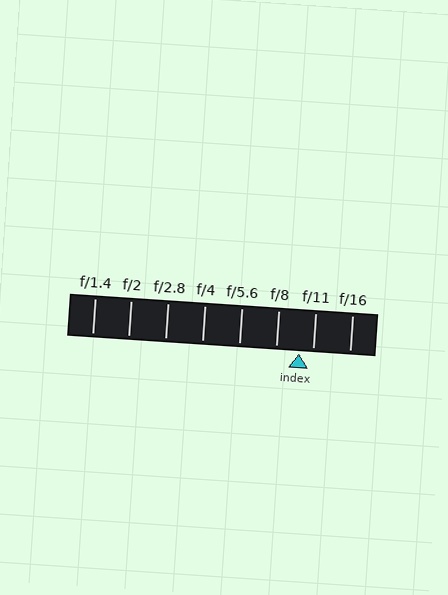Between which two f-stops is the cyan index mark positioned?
The index mark is between f/8 and f/11.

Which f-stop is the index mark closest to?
The index mark is closest to f/11.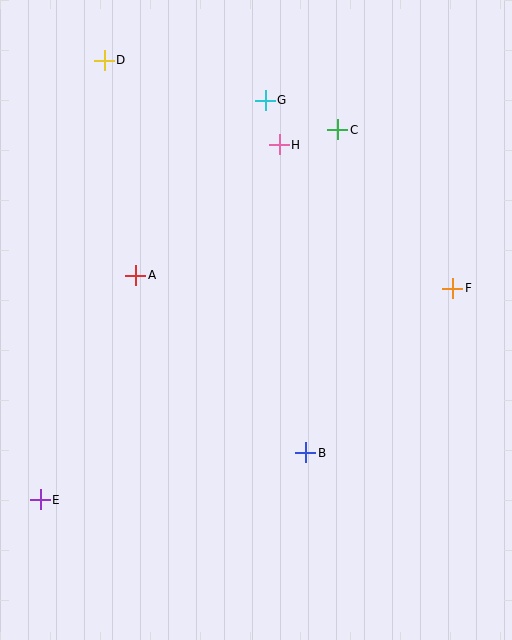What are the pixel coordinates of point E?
Point E is at (40, 500).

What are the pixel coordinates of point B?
Point B is at (306, 453).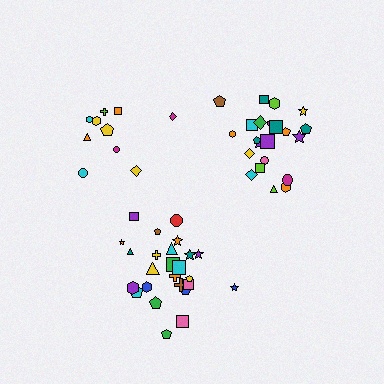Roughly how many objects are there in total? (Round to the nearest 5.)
Roughly 55 objects in total.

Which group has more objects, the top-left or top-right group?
The top-right group.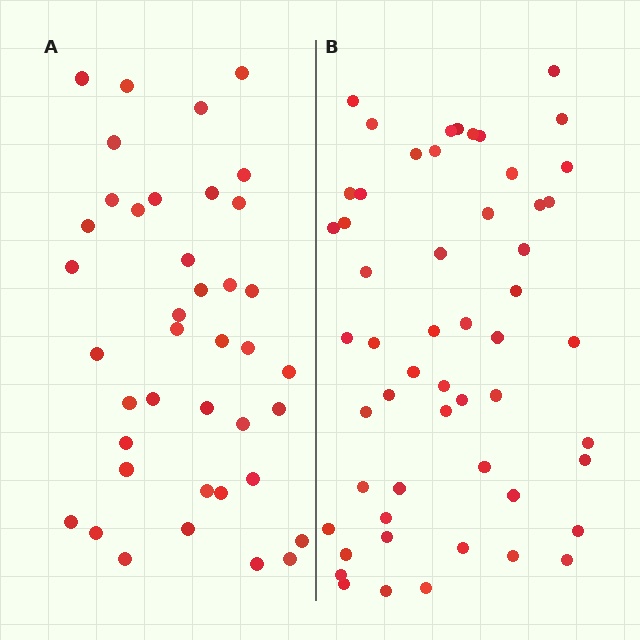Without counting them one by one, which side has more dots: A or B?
Region B (the right region) has more dots.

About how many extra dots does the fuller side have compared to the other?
Region B has approximately 15 more dots than region A.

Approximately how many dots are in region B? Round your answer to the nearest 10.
About 50 dots. (The exact count is 54, which rounds to 50.)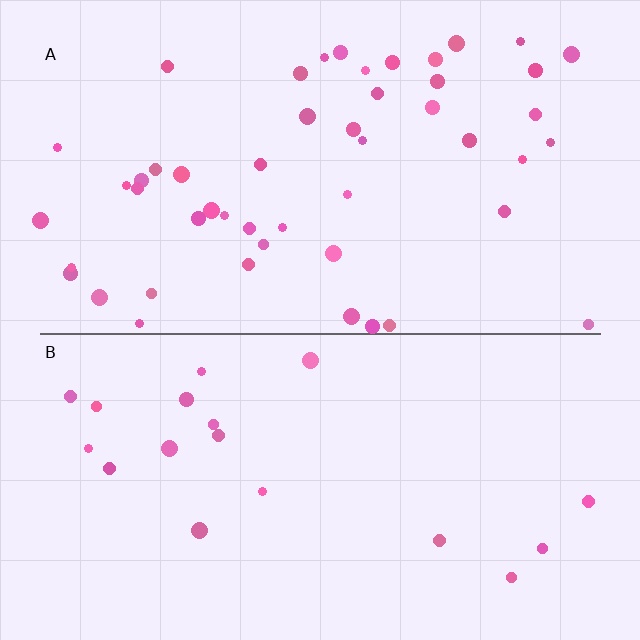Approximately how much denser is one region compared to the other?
Approximately 2.7× — region A over region B.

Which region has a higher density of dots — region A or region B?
A (the top).